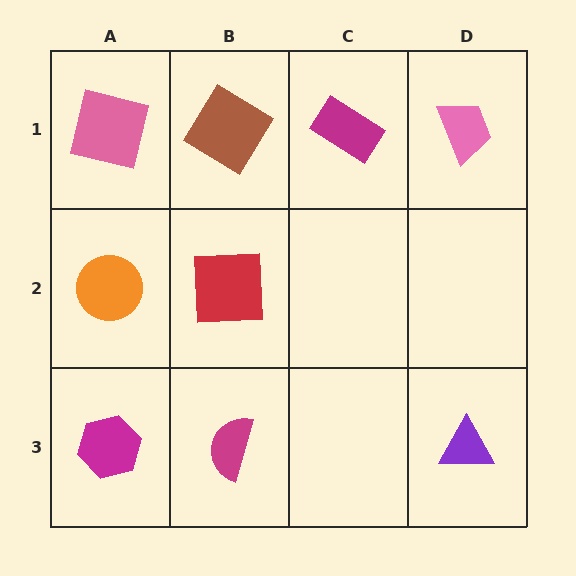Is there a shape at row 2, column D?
No, that cell is empty.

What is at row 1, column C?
A magenta rectangle.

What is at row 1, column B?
A brown diamond.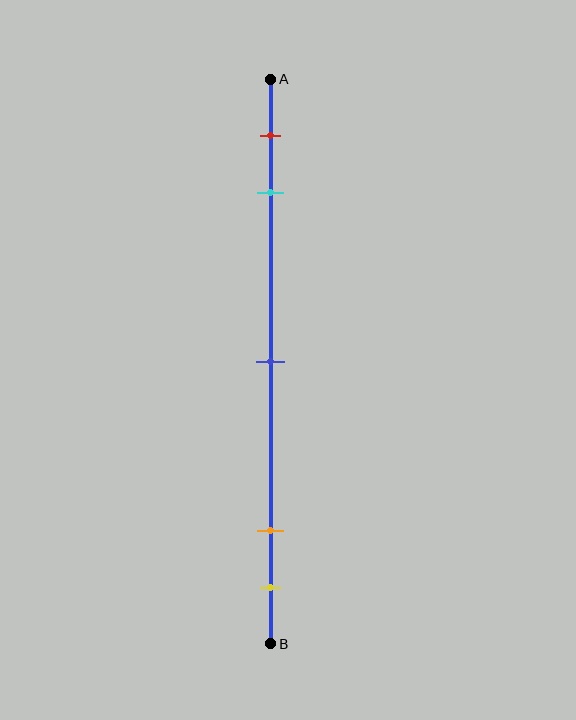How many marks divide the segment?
There are 5 marks dividing the segment.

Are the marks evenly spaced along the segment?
No, the marks are not evenly spaced.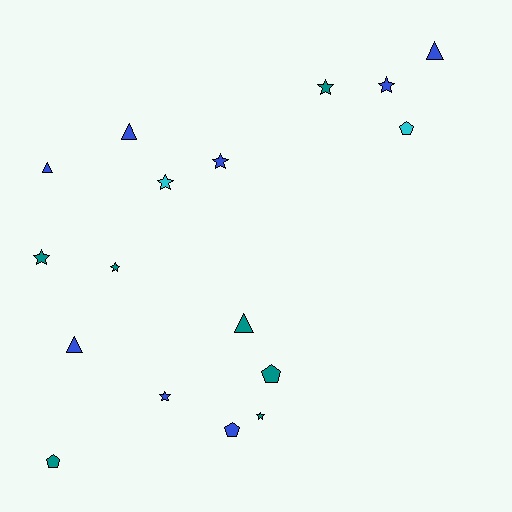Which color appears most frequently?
Blue, with 8 objects.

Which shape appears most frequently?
Star, with 8 objects.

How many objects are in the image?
There are 17 objects.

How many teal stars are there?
There are 4 teal stars.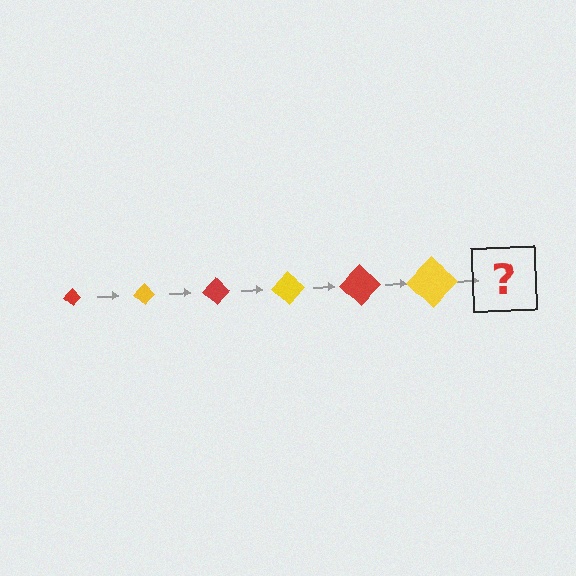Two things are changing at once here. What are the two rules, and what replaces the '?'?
The two rules are that the diamond grows larger each step and the color cycles through red and yellow. The '?' should be a red diamond, larger than the previous one.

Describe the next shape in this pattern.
It should be a red diamond, larger than the previous one.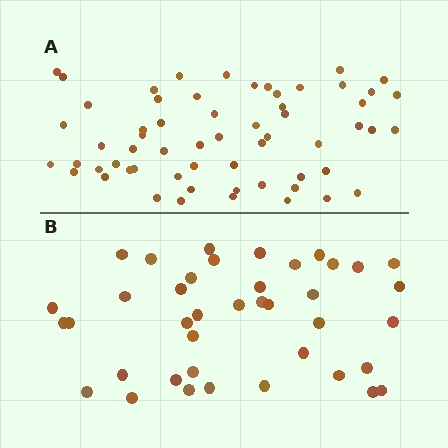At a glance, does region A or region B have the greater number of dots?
Region A (the top region) has more dots.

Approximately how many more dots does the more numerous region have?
Region A has approximately 20 more dots than region B.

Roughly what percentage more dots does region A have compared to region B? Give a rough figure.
About 50% more.